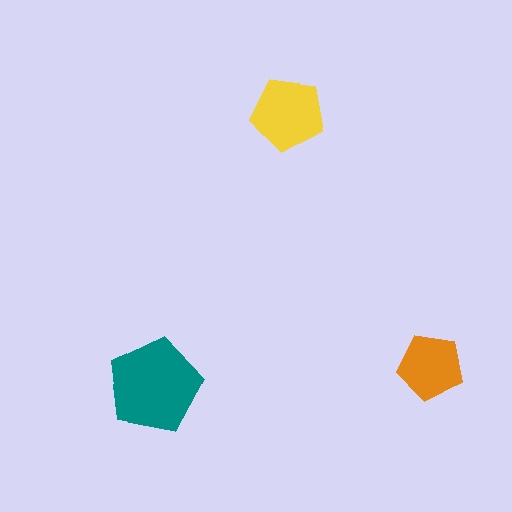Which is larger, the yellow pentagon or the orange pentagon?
The yellow one.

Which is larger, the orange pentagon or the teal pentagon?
The teal one.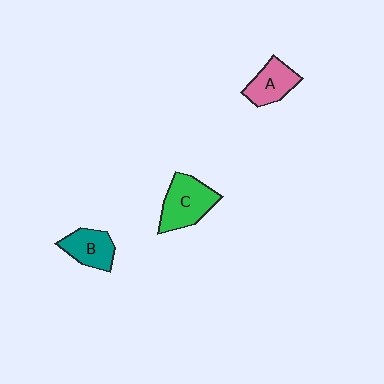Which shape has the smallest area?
Shape A (pink).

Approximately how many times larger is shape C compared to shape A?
Approximately 1.4 times.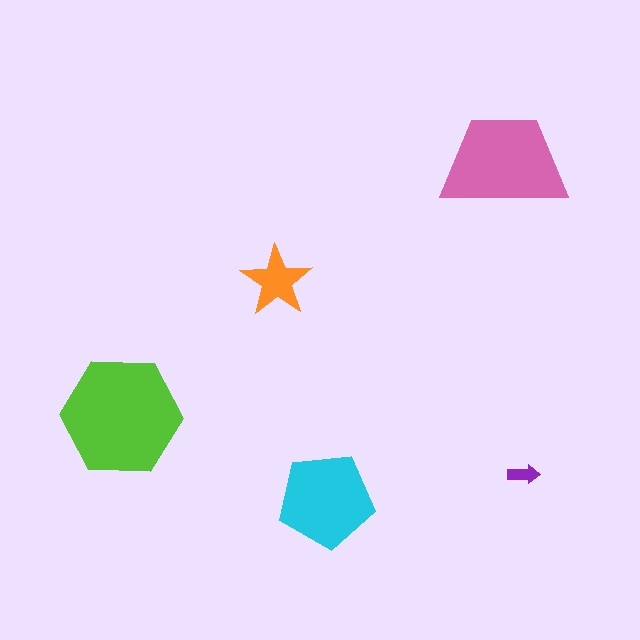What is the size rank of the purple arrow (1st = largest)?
5th.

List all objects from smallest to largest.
The purple arrow, the orange star, the cyan pentagon, the pink trapezoid, the lime hexagon.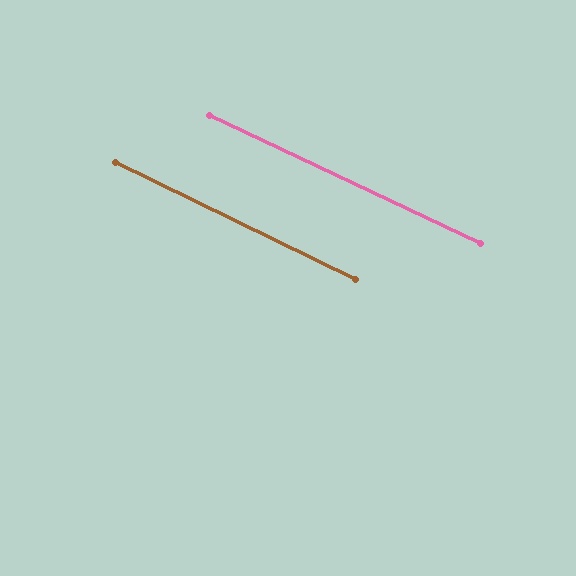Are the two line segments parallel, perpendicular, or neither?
Parallel — their directions differ by only 0.5°.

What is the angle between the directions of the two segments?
Approximately 1 degree.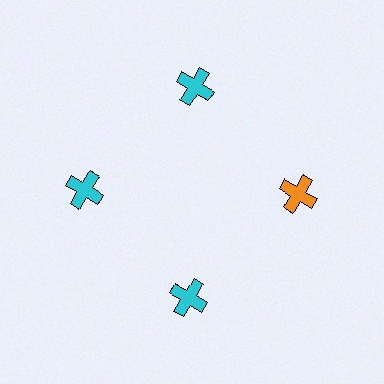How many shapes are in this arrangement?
There are 4 shapes arranged in a ring pattern.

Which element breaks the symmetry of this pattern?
The orange cross at roughly the 3 o'clock position breaks the symmetry. All other shapes are cyan crosses.